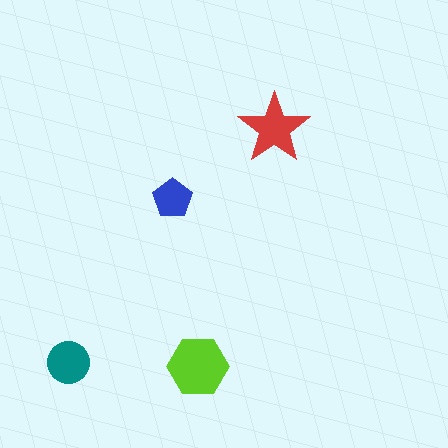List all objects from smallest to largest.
The blue pentagon, the teal circle, the red star, the lime hexagon.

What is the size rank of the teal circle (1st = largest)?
3rd.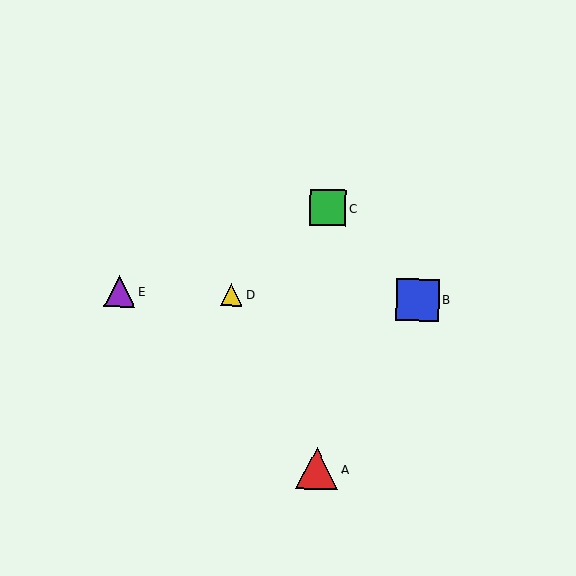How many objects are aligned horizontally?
3 objects (B, D, E) are aligned horizontally.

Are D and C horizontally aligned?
No, D is at y≈295 and C is at y≈208.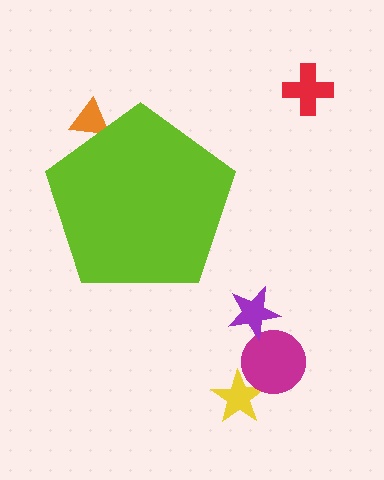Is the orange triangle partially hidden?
Yes, the orange triangle is partially hidden behind the lime pentagon.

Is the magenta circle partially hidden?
No, the magenta circle is fully visible.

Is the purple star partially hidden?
No, the purple star is fully visible.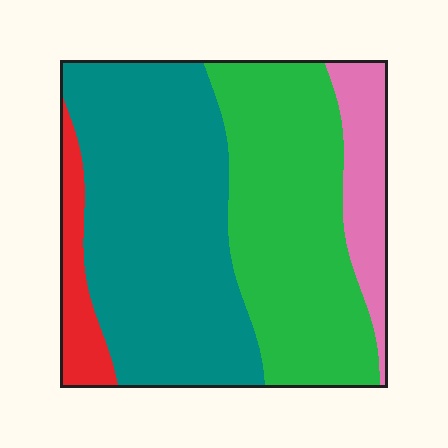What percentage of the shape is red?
Red covers about 10% of the shape.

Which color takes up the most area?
Teal, at roughly 45%.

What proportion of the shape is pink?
Pink takes up about one tenth (1/10) of the shape.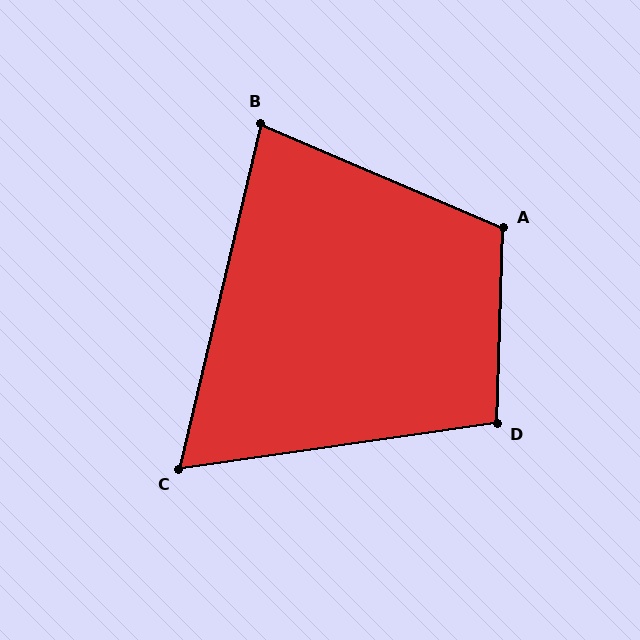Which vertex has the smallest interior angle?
C, at approximately 69 degrees.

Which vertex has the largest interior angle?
A, at approximately 111 degrees.